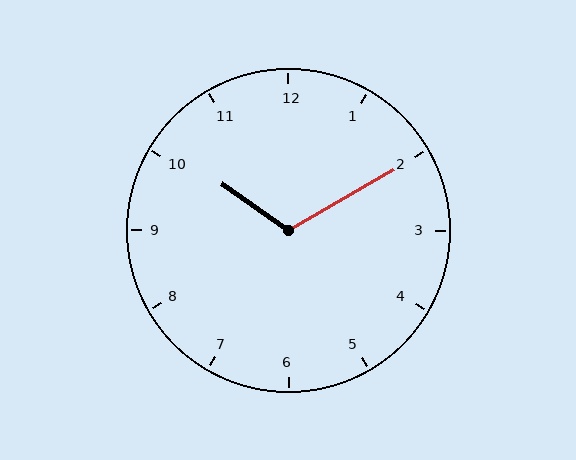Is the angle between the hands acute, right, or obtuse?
It is obtuse.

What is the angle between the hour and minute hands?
Approximately 115 degrees.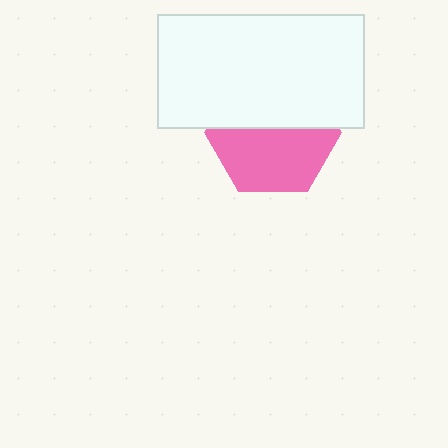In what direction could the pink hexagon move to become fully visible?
The pink hexagon could move down. That would shift it out from behind the white rectangle entirely.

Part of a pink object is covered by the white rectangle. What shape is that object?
It is a hexagon.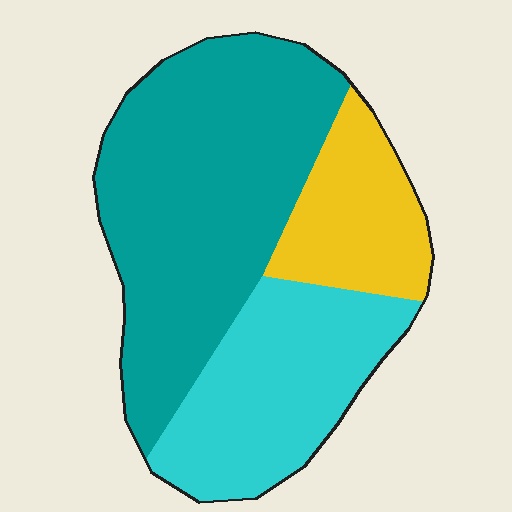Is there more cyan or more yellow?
Cyan.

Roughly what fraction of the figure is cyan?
Cyan covers 30% of the figure.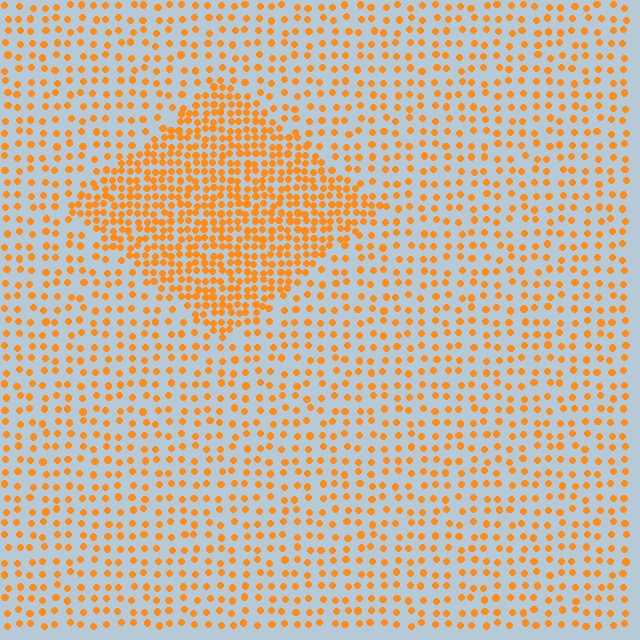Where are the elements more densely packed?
The elements are more densely packed inside the diamond boundary.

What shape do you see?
I see a diamond.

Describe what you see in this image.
The image contains small orange elements arranged at two different densities. A diamond-shaped region is visible where the elements are more densely packed than the surrounding area.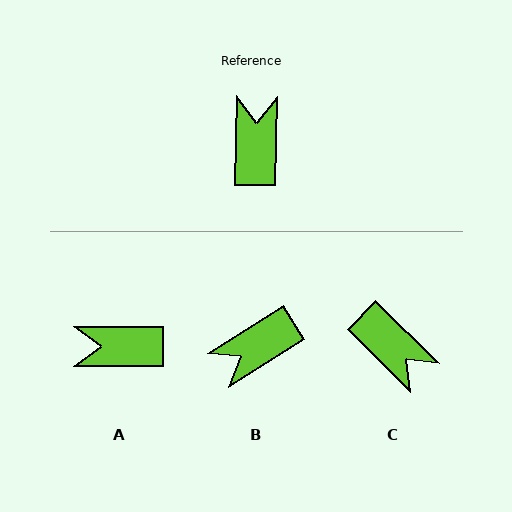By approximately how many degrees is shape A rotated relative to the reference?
Approximately 91 degrees counter-clockwise.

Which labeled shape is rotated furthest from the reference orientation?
C, about 134 degrees away.